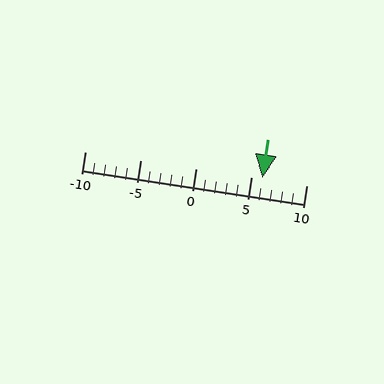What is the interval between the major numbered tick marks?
The major tick marks are spaced 5 units apart.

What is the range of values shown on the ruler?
The ruler shows values from -10 to 10.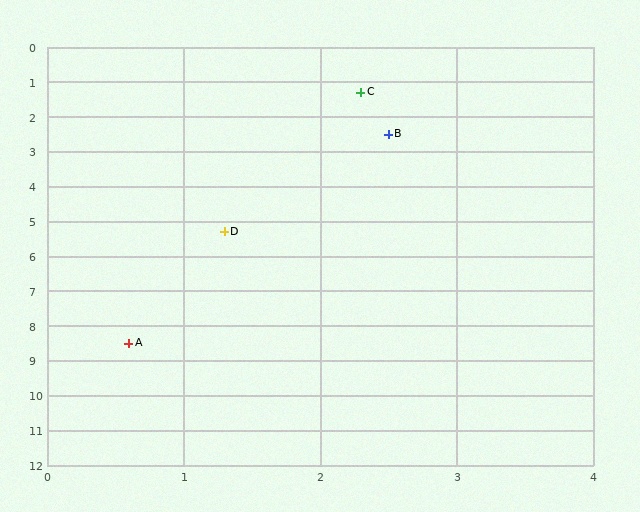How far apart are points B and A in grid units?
Points B and A are about 6.3 grid units apart.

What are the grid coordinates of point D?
Point D is at approximately (1.3, 5.3).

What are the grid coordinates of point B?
Point B is at approximately (2.5, 2.5).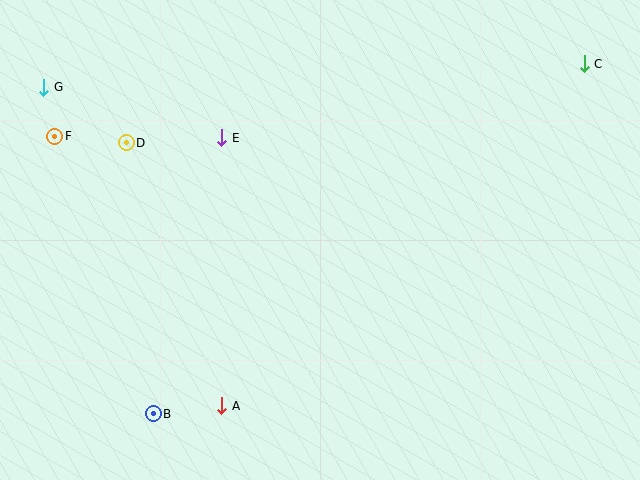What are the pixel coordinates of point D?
Point D is at (126, 143).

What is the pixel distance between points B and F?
The distance between B and F is 294 pixels.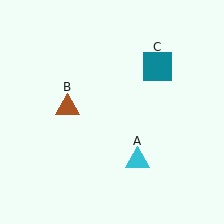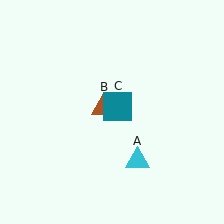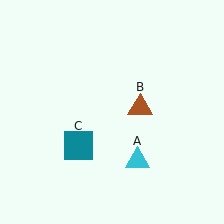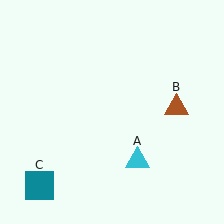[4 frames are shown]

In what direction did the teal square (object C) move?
The teal square (object C) moved down and to the left.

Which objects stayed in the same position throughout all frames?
Cyan triangle (object A) remained stationary.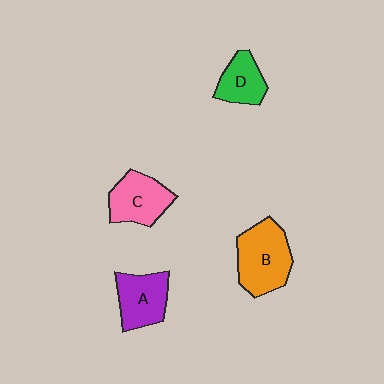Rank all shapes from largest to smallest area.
From largest to smallest: B (orange), C (pink), A (purple), D (green).